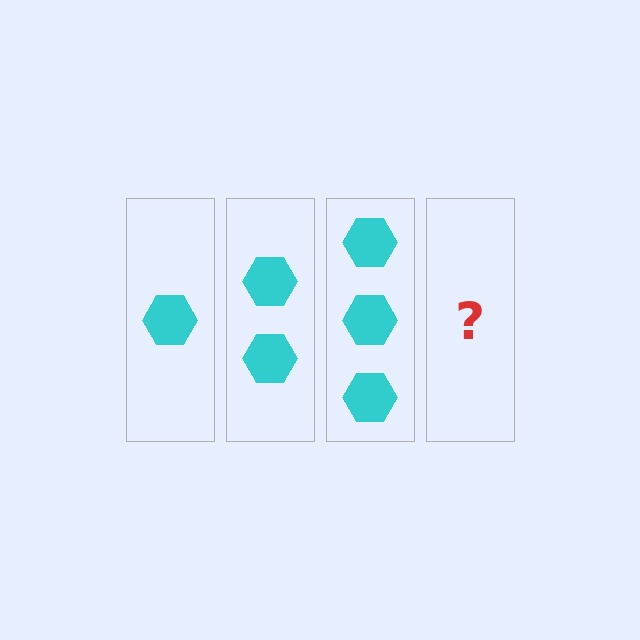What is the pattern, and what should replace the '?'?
The pattern is that each step adds one more hexagon. The '?' should be 4 hexagons.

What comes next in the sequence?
The next element should be 4 hexagons.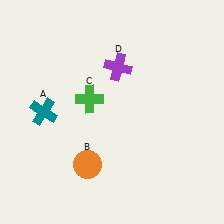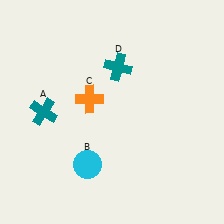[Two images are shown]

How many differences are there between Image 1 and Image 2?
There are 3 differences between the two images.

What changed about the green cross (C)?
In Image 1, C is green. In Image 2, it changed to orange.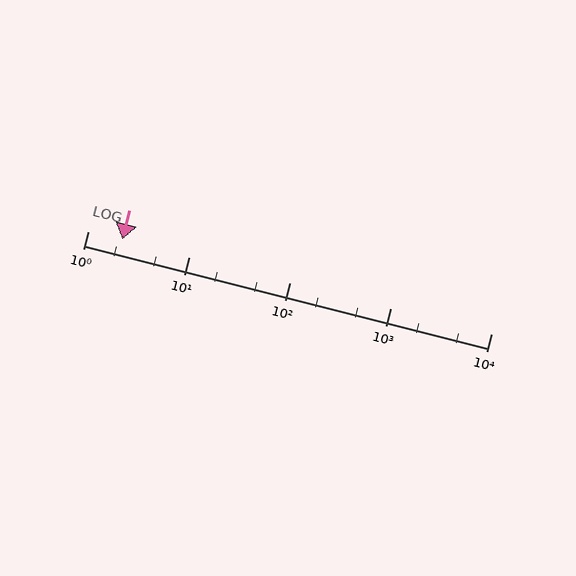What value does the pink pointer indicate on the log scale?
The pointer indicates approximately 2.2.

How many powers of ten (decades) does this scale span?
The scale spans 4 decades, from 1 to 10000.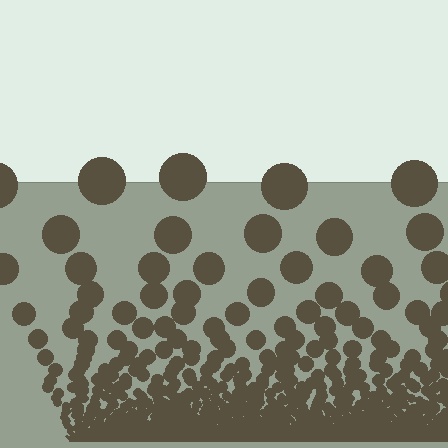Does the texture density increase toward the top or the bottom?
Density increases toward the bottom.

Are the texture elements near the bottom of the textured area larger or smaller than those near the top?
Smaller. The gradient is inverted — elements near the bottom are smaller and denser.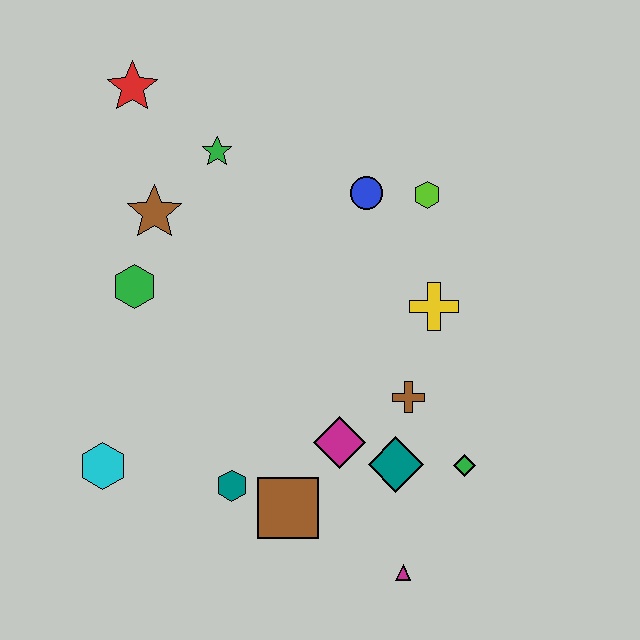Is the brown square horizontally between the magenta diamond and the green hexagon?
Yes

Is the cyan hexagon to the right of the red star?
No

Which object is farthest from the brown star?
The magenta triangle is farthest from the brown star.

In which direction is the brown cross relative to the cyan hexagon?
The brown cross is to the right of the cyan hexagon.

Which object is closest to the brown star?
The green hexagon is closest to the brown star.